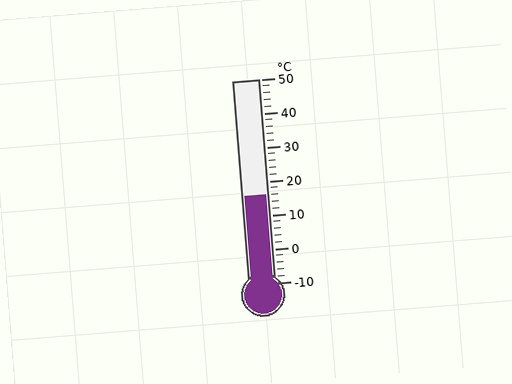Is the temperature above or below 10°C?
The temperature is above 10°C.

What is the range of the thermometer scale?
The thermometer scale ranges from -10°C to 50°C.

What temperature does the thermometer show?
The thermometer shows approximately 16°C.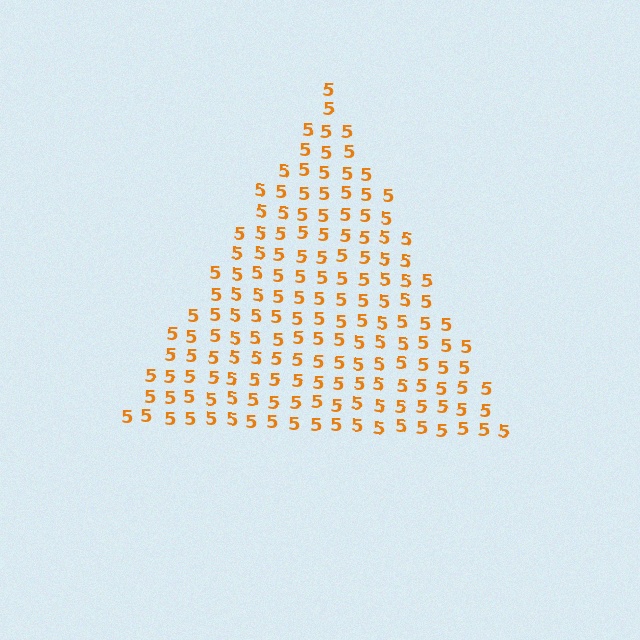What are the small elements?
The small elements are digit 5's.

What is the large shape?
The large shape is a triangle.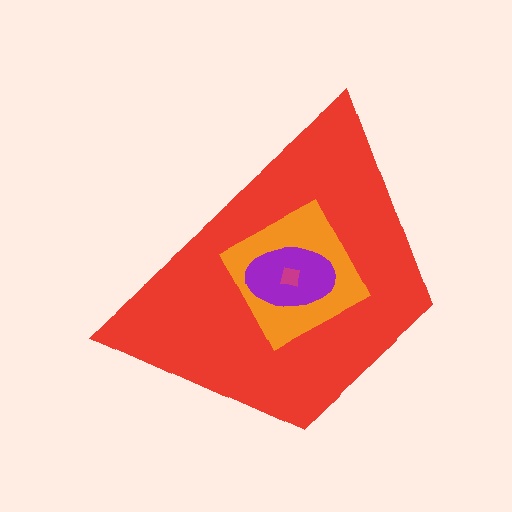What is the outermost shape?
The red trapezoid.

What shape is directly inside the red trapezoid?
The orange square.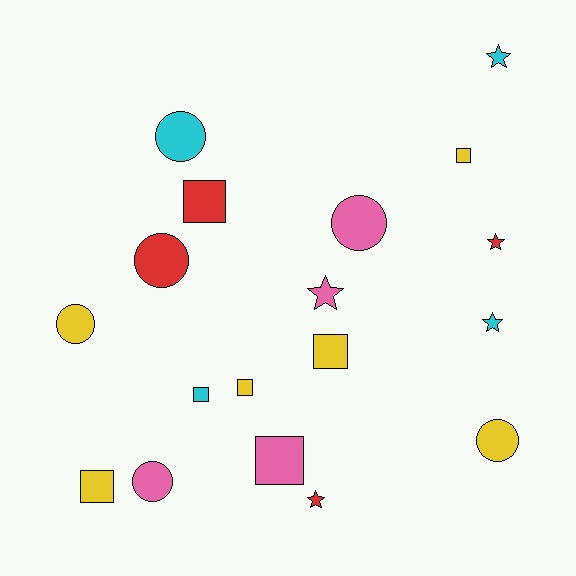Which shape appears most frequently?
Square, with 7 objects.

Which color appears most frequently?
Yellow, with 6 objects.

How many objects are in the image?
There are 18 objects.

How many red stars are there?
There are 2 red stars.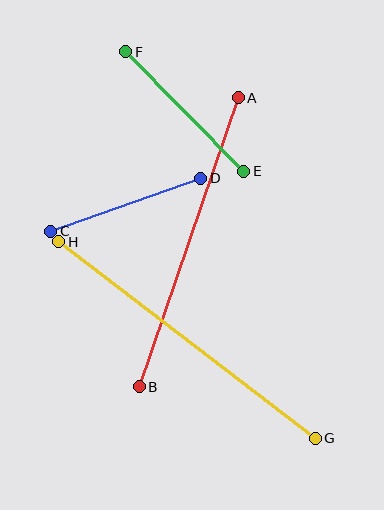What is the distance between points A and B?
The distance is approximately 306 pixels.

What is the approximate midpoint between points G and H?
The midpoint is at approximately (187, 340) pixels.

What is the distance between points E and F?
The distance is approximately 168 pixels.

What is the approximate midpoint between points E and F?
The midpoint is at approximately (185, 112) pixels.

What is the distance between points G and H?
The distance is approximately 323 pixels.